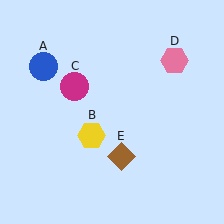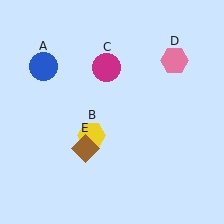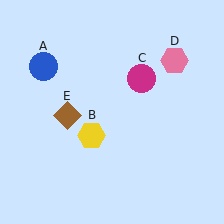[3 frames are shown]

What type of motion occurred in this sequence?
The magenta circle (object C), brown diamond (object E) rotated clockwise around the center of the scene.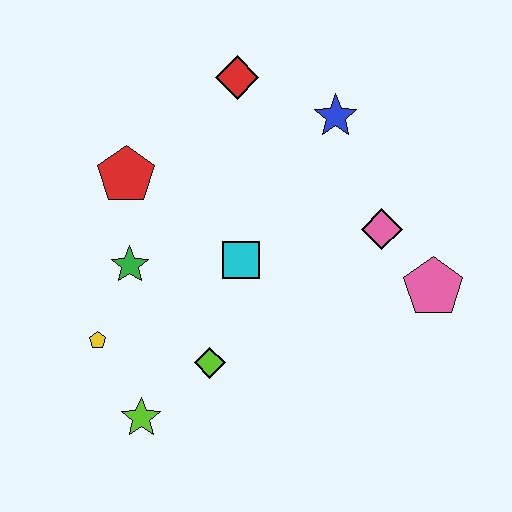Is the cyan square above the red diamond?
No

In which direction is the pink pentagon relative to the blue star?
The pink pentagon is below the blue star.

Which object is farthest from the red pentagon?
The pink pentagon is farthest from the red pentagon.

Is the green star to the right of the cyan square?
No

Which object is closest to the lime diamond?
The lime star is closest to the lime diamond.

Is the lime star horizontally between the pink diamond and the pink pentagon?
No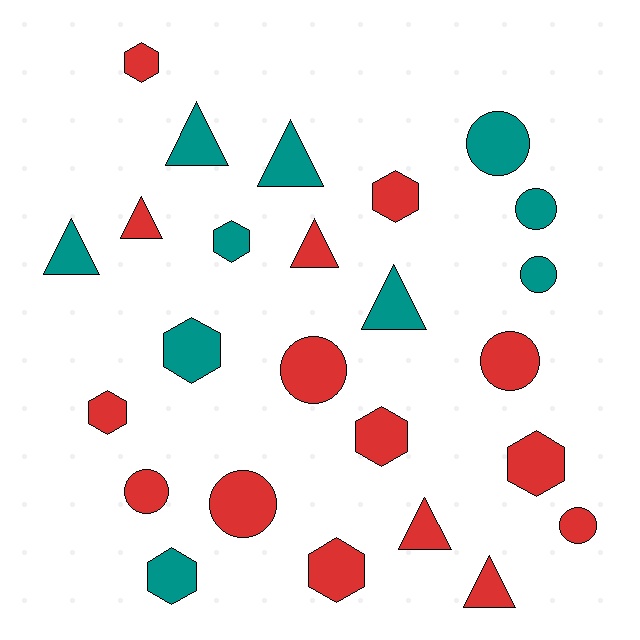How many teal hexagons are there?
There are 3 teal hexagons.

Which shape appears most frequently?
Hexagon, with 9 objects.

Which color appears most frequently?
Red, with 15 objects.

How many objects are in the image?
There are 25 objects.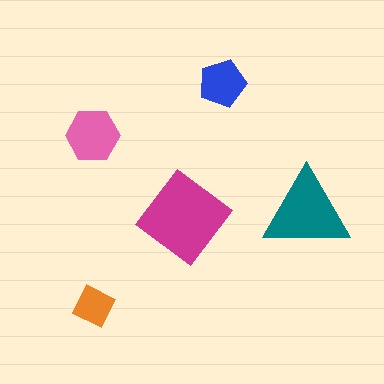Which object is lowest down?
The orange diamond is bottommost.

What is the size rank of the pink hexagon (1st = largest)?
3rd.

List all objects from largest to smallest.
The magenta diamond, the teal triangle, the pink hexagon, the blue pentagon, the orange diamond.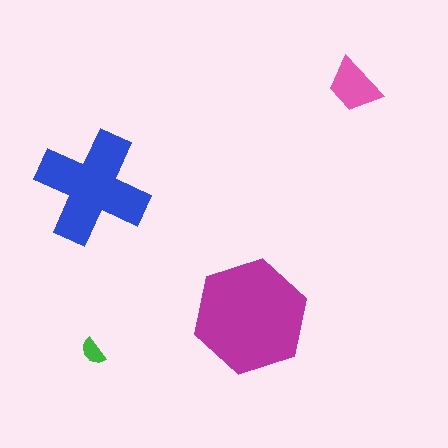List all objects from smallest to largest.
The green semicircle, the pink trapezoid, the blue cross, the magenta hexagon.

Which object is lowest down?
The green semicircle is bottommost.